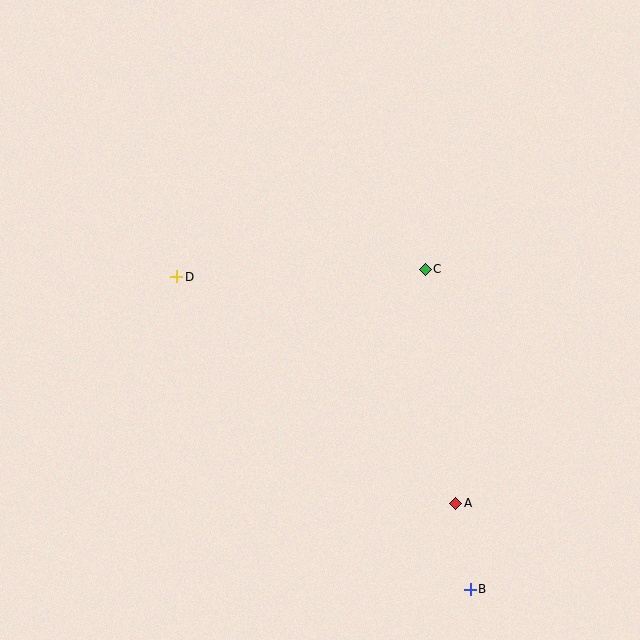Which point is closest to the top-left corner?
Point D is closest to the top-left corner.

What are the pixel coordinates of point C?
Point C is at (425, 269).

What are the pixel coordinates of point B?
Point B is at (470, 589).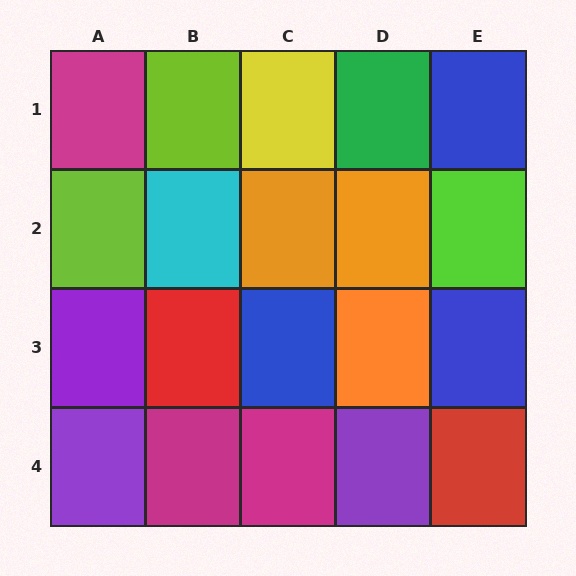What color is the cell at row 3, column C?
Blue.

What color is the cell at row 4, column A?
Purple.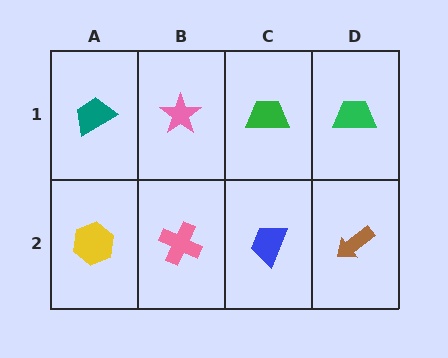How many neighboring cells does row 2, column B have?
3.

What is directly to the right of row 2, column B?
A blue trapezoid.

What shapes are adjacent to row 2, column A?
A teal trapezoid (row 1, column A), a pink cross (row 2, column B).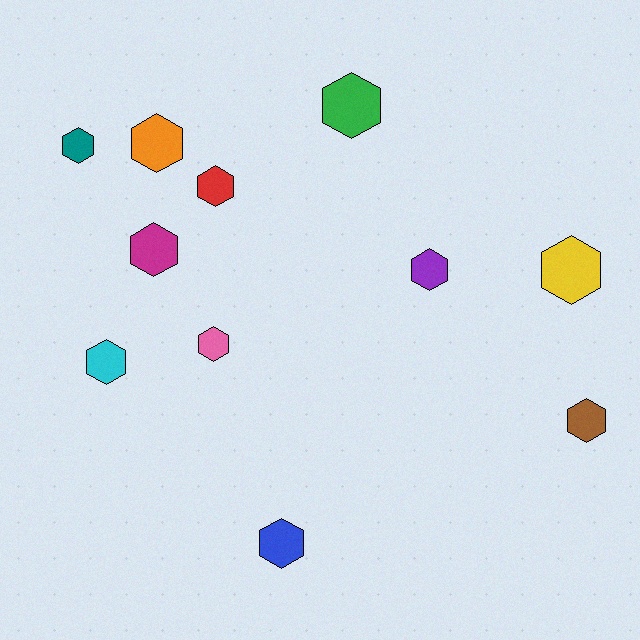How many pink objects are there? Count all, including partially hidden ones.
There is 1 pink object.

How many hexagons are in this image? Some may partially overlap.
There are 11 hexagons.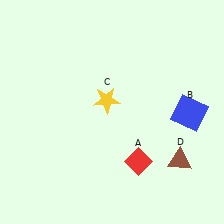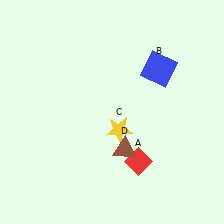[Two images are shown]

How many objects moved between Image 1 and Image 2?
3 objects moved between the two images.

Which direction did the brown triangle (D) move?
The brown triangle (D) moved left.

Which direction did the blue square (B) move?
The blue square (B) moved up.